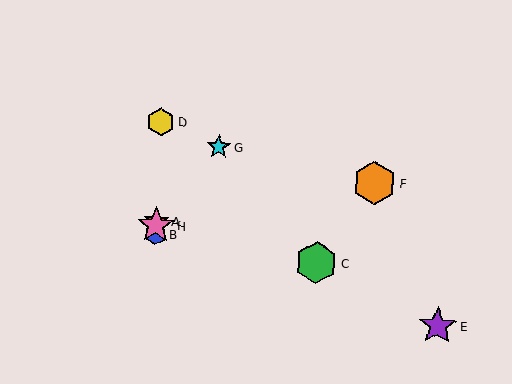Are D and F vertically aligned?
No, D is at x≈161 and F is at x≈374.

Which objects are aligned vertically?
Objects A, B, D, H are aligned vertically.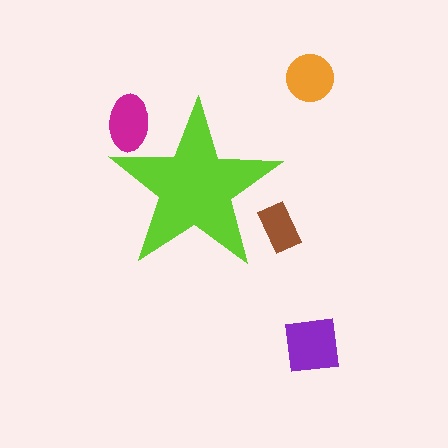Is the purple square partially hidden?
No, the purple square is fully visible.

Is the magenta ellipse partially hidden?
Yes, the magenta ellipse is partially hidden behind the lime star.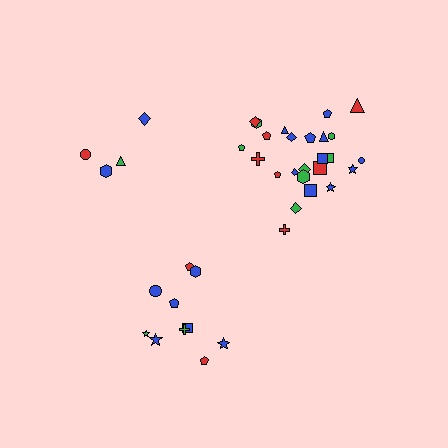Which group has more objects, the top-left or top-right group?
The top-right group.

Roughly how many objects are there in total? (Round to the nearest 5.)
Roughly 40 objects in total.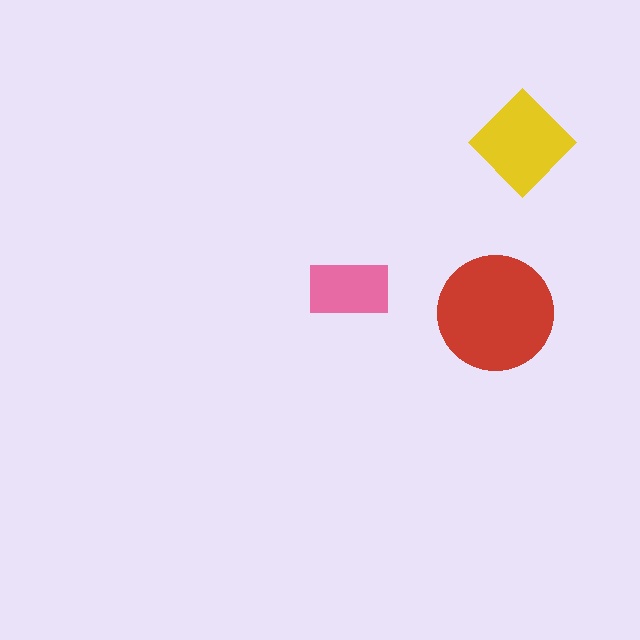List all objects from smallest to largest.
The pink rectangle, the yellow diamond, the red circle.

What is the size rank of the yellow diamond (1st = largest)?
2nd.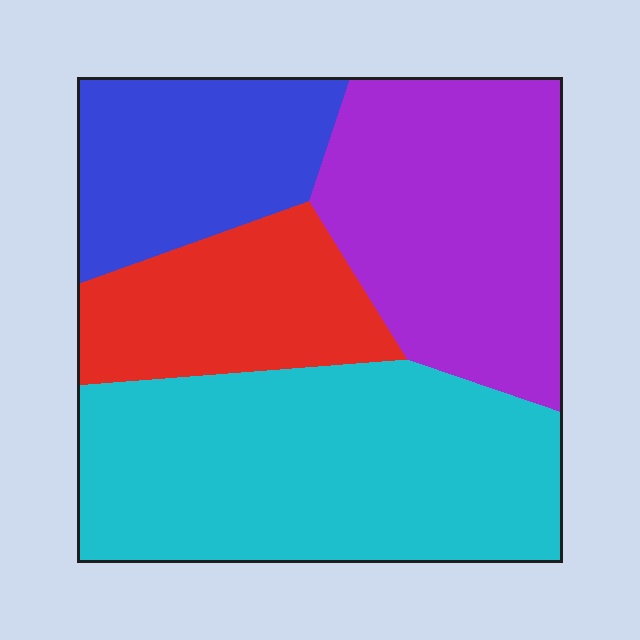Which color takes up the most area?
Cyan, at roughly 40%.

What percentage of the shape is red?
Red takes up less than a quarter of the shape.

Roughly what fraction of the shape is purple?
Purple covers about 30% of the shape.